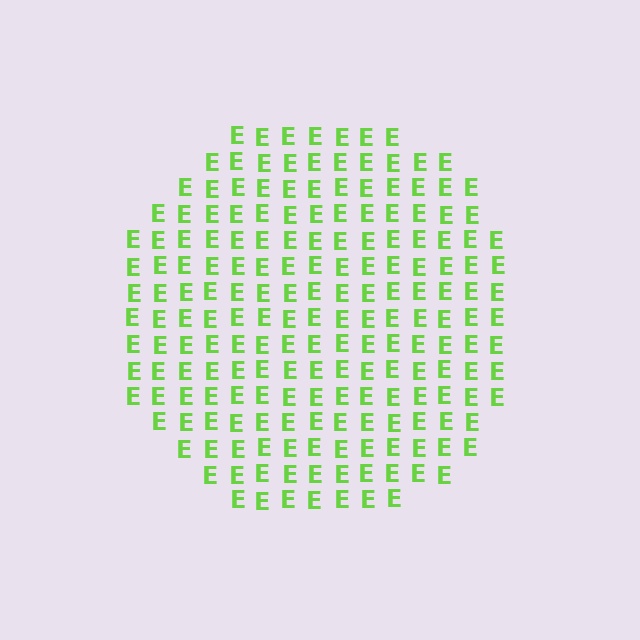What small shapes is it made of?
It is made of small letter E's.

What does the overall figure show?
The overall figure shows a circle.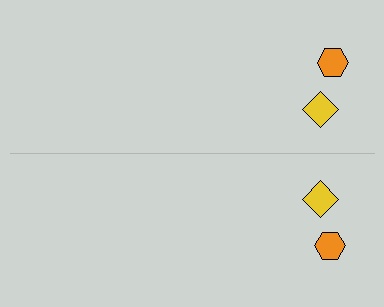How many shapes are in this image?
There are 4 shapes in this image.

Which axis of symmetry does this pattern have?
The pattern has a horizontal axis of symmetry running through the center of the image.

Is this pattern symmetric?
Yes, this pattern has bilateral (reflection) symmetry.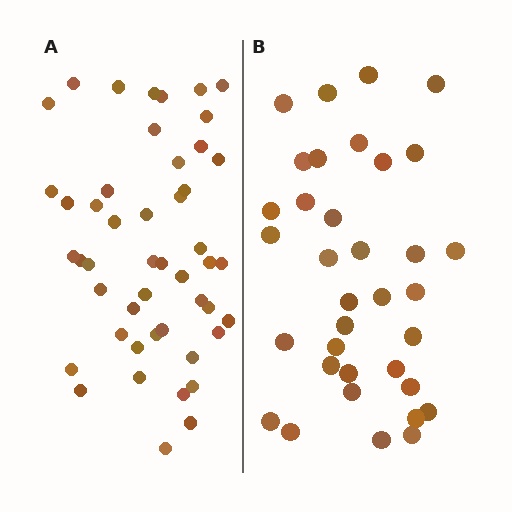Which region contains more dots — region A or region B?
Region A (the left region) has more dots.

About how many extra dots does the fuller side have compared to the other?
Region A has approximately 15 more dots than region B.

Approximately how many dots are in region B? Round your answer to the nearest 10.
About 40 dots. (The exact count is 35, which rounds to 40.)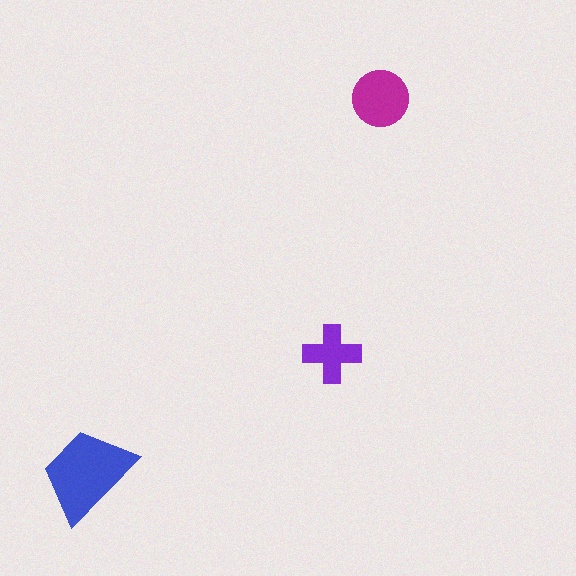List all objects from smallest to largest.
The purple cross, the magenta circle, the blue trapezoid.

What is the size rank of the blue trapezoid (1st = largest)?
1st.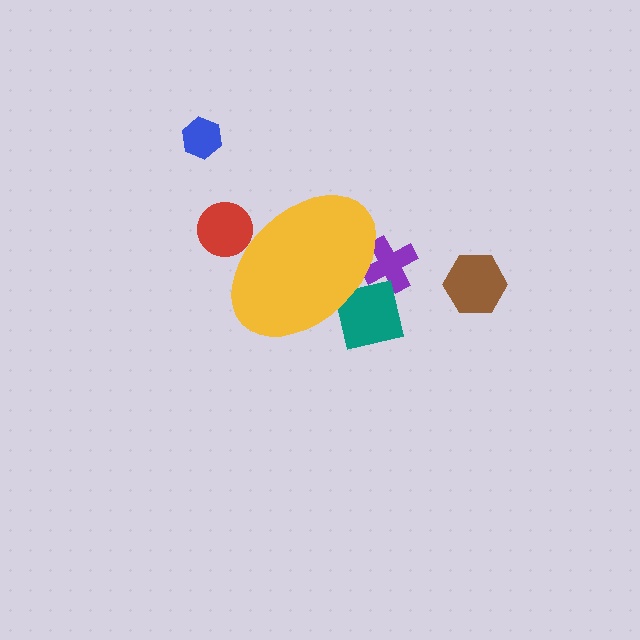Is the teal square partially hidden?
Yes, the teal square is partially hidden behind the yellow ellipse.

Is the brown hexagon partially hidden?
No, the brown hexagon is fully visible.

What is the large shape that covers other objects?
A yellow ellipse.